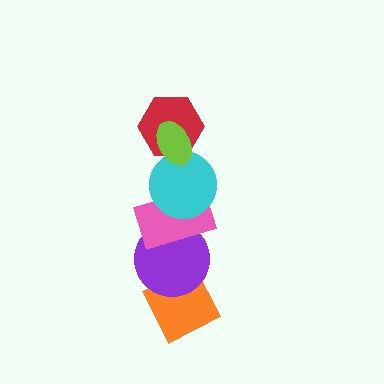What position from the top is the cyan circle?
The cyan circle is 3rd from the top.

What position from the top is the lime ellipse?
The lime ellipse is 1st from the top.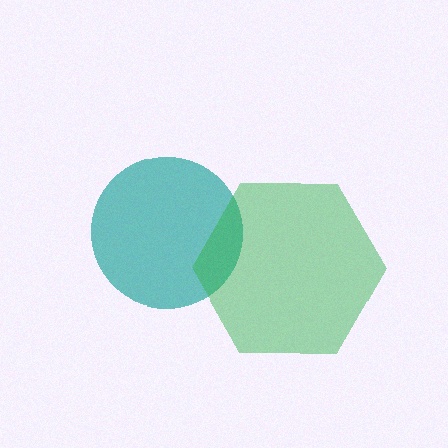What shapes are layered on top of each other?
The layered shapes are: a teal circle, a green hexagon.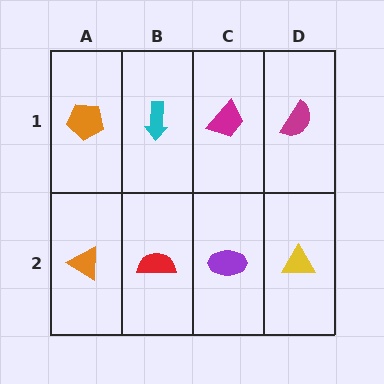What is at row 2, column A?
An orange triangle.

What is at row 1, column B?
A cyan arrow.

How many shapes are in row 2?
4 shapes.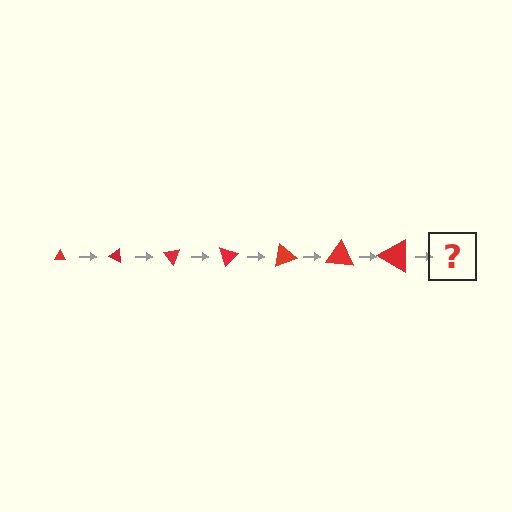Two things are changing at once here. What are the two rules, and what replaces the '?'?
The two rules are that the triangle grows larger each step and it rotates 25 degrees each step. The '?' should be a triangle, larger than the previous one and rotated 175 degrees from the start.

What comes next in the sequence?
The next element should be a triangle, larger than the previous one and rotated 175 degrees from the start.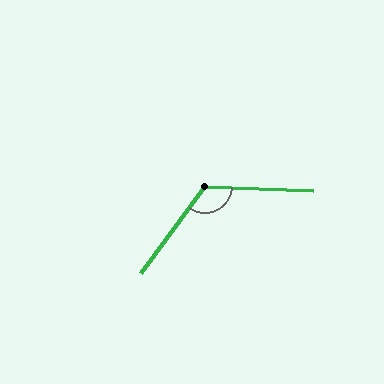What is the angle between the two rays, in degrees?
Approximately 124 degrees.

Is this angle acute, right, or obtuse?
It is obtuse.